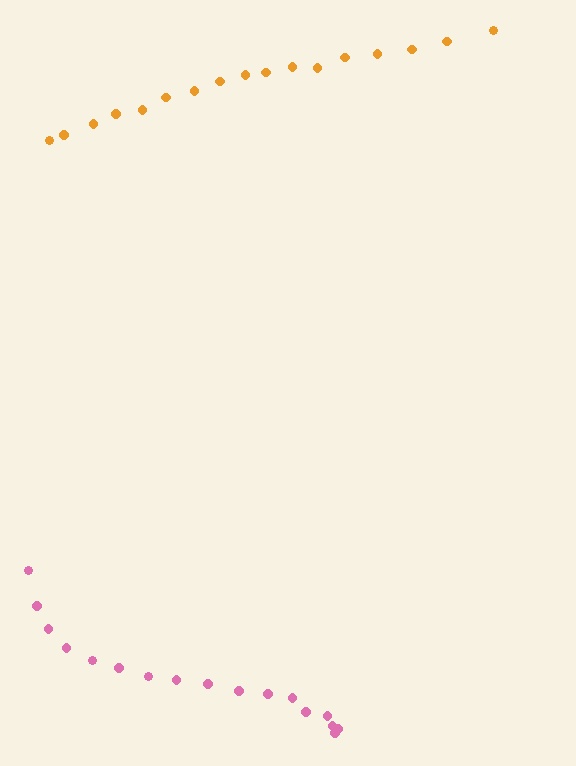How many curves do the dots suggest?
There are 2 distinct paths.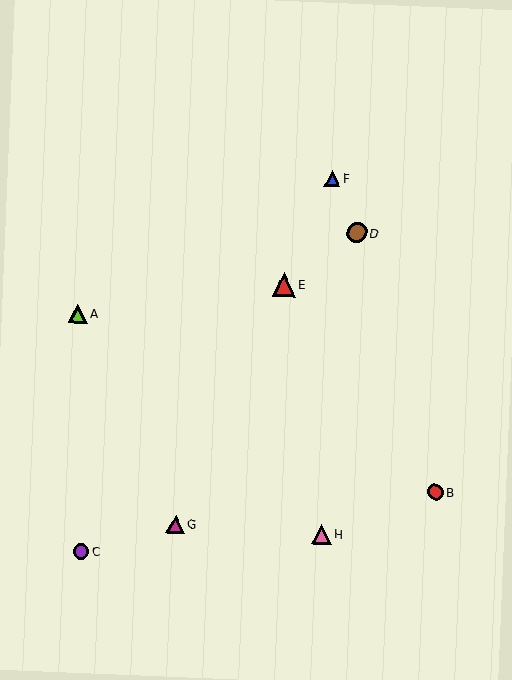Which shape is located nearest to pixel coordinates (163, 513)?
The magenta triangle (labeled G) at (175, 524) is nearest to that location.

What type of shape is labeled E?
Shape E is a red triangle.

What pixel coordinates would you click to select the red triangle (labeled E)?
Click at (284, 285) to select the red triangle E.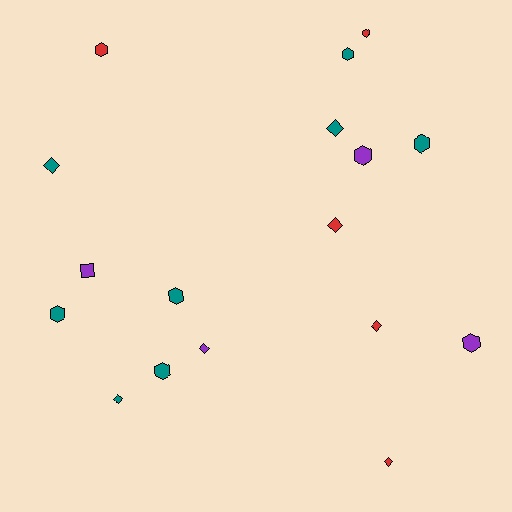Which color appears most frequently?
Teal, with 8 objects.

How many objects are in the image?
There are 17 objects.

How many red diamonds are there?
There are 3 red diamonds.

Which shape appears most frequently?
Hexagon, with 9 objects.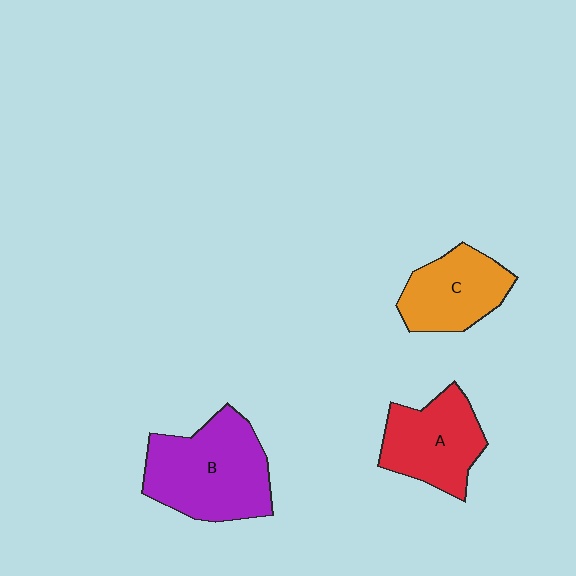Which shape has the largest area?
Shape B (purple).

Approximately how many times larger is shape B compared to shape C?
Approximately 1.5 times.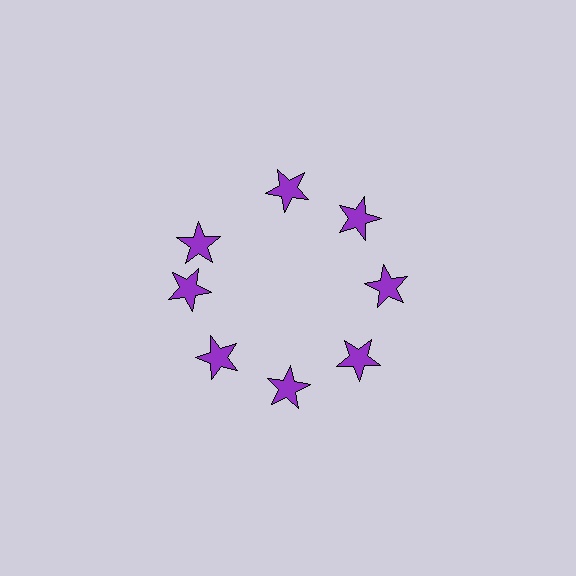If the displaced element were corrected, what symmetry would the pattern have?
It would have 8-fold rotational symmetry — the pattern would map onto itself every 45 degrees.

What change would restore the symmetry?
The symmetry would be restored by rotating it back into even spacing with its neighbors so that all 8 stars sit at equal angles and equal distance from the center.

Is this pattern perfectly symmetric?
No. The 8 purple stars are arranged in a ring, but one element near the 10 o'clock position is rotated out of alignment along the ring, breaking the 8-fold rotational symmetry.